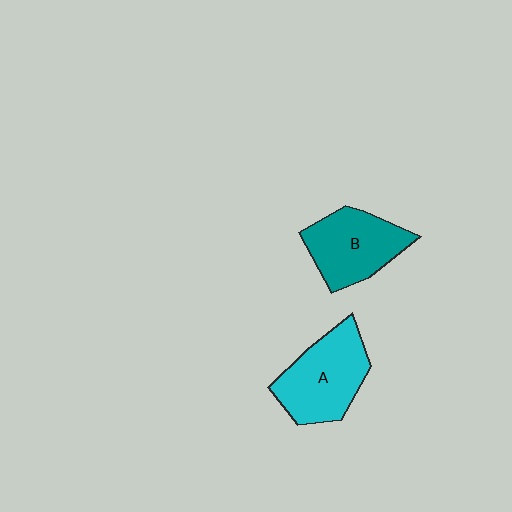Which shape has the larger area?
Shape A (cyan).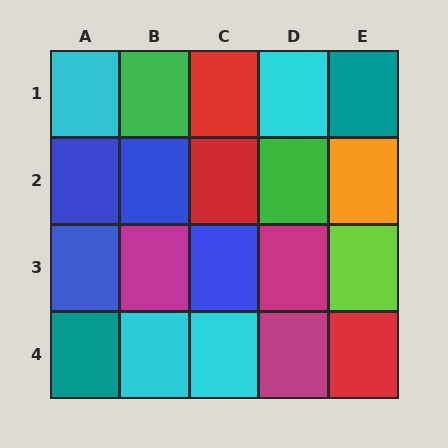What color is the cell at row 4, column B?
Cyan.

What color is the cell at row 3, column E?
Lime.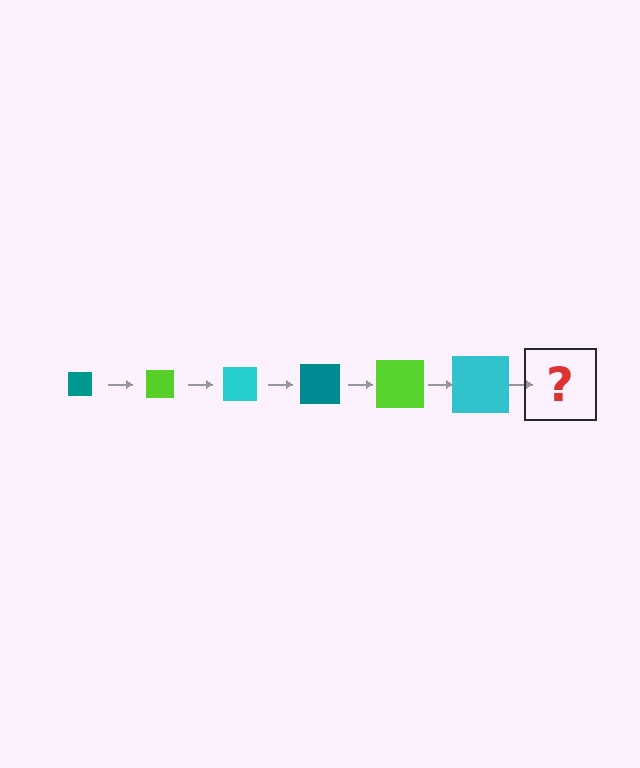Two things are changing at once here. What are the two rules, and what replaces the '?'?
The two rules are that the square grows larger each step and the color cycles through teal, lime, and cyan. The '?' should be a teal square, larger than the previous one.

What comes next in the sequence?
The next element should be a teal square, larger than the previous one.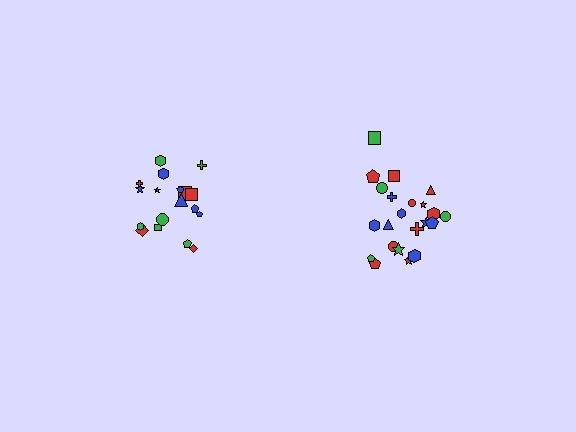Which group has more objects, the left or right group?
The right group.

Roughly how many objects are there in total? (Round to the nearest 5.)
Roughly 40 objects in total.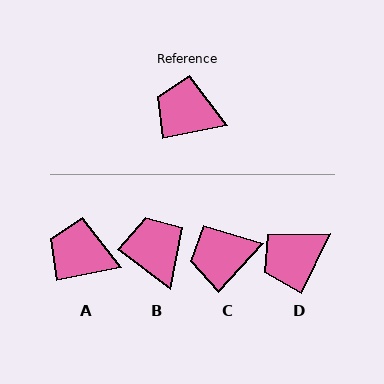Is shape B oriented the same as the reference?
No, it is off by about 49 degrees.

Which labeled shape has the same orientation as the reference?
A.